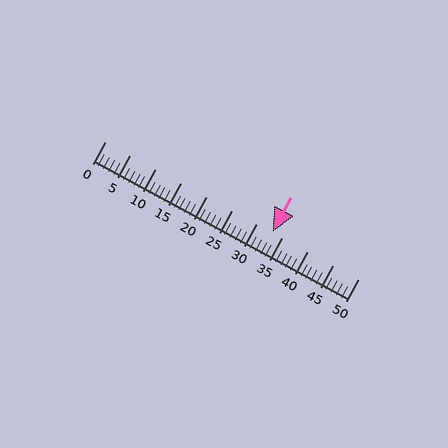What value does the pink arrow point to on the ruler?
The pink arrow points to approximately 33.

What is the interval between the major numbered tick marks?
The major tick marks are spaced 5 units apart.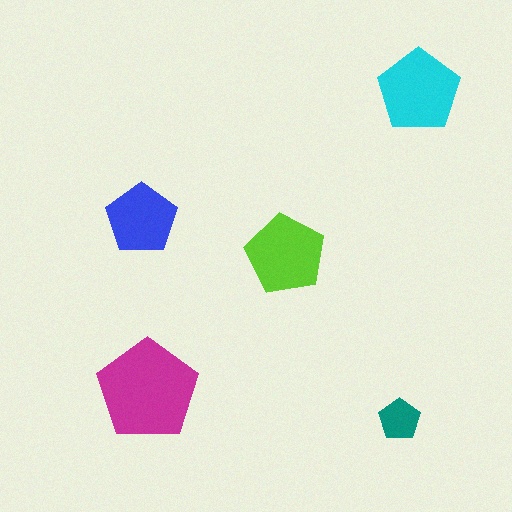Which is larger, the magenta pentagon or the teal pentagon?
The magenta one.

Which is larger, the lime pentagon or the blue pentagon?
The lime one.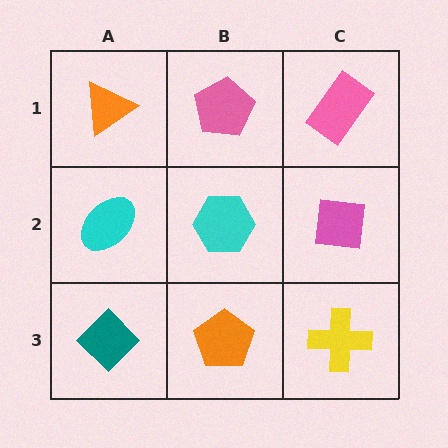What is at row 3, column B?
An orange pentagon.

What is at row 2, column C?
A pink square.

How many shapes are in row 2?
3 shapes.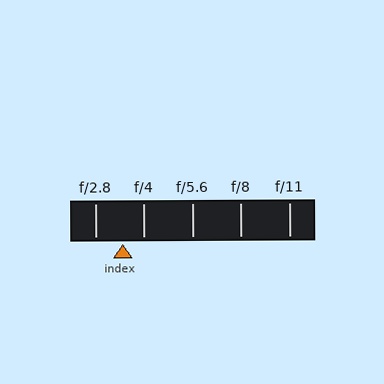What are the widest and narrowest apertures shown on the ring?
The widest aperture shown is f/2.8 and the narrowest is f/11.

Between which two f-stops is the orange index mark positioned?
The index mark is between f/2.8 and f/4.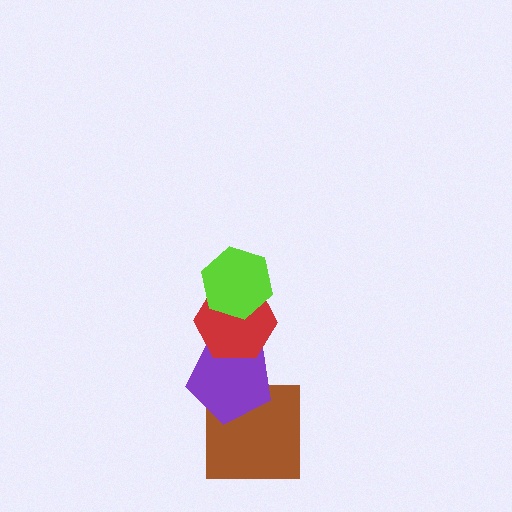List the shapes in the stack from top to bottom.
From top to bottom: the lime hexagon, the red hexagon, the purple pentagon, the brown square.